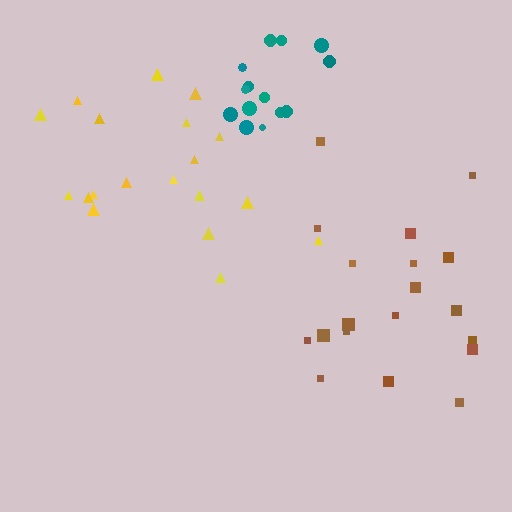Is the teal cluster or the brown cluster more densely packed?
Teal.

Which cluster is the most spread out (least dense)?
Yellow.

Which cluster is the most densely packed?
Teal.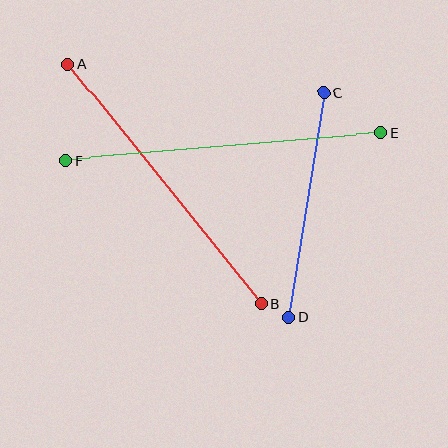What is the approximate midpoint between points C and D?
The midpoint is at approximately (306, 205) pixels.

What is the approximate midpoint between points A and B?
The midpoint is at approximately (165, 184) pixels.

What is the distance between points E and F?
The distance is approximately 316 pixels.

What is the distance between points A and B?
The distance is approximately 308 pixels.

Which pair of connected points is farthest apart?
Points E and F are farthest apart.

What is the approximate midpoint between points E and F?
The midpoint is at approximately (223, 147) pixels.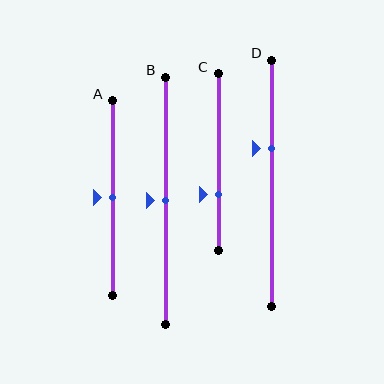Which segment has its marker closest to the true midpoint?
Segment A has its marker closest to the true midpoint.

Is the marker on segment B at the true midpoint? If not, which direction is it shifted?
Yes, the marker on segment B is at the true midpoint.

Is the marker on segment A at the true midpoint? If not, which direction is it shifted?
Yes, the marker on segment A is at the true midpoint.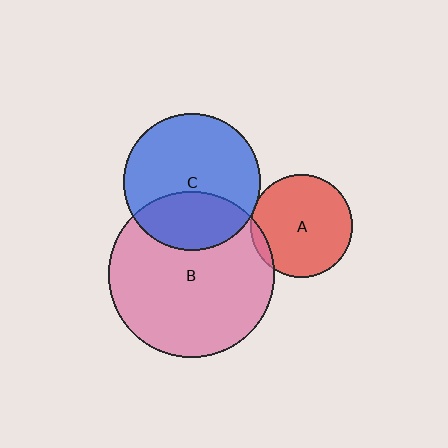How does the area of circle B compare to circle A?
Approximately 2.6 times.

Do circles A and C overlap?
Yes.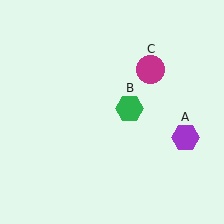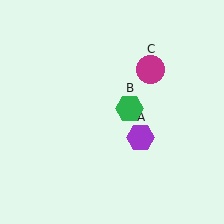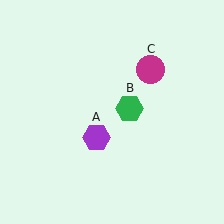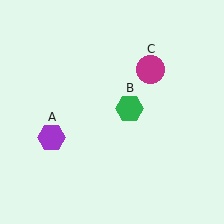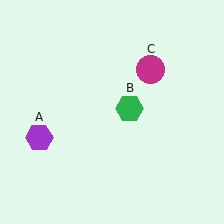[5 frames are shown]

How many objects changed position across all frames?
1 object changed position: purple hexagon (object A).